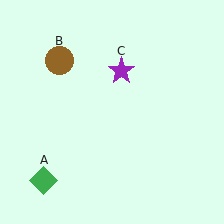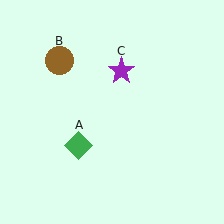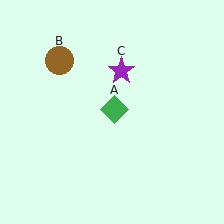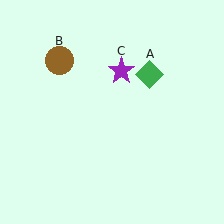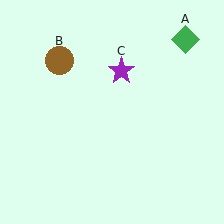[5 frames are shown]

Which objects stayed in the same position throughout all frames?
Brown circle (object B) and purple star (object C) remained stationary.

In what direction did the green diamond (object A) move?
The green diamond (object A) moved up and to the right.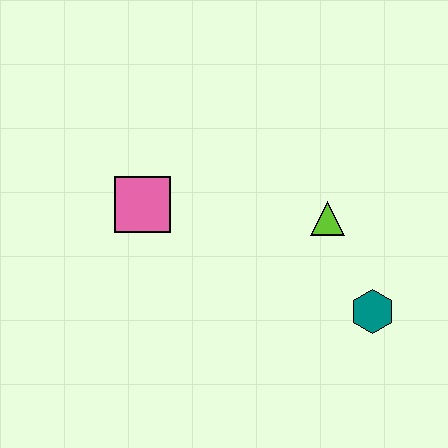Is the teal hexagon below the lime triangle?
Yes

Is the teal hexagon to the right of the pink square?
Yes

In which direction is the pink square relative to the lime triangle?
The pink square is to the left of the lime triangle.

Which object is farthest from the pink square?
The teal hexagon is farthest from the pink square.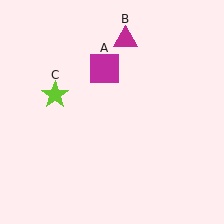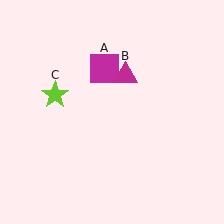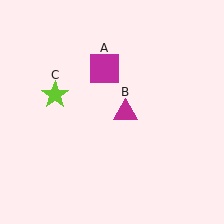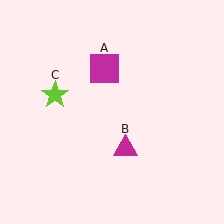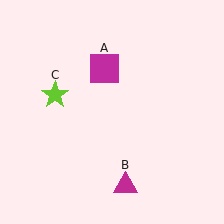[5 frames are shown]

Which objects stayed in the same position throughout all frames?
Magenta square (object A) and lime star (object C) remained stationary.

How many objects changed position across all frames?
1 object changed position: magenta triangle (object B).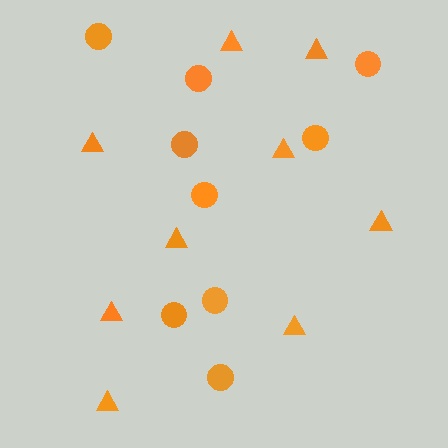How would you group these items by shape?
There are 2 groups: one group of circles (9) and one group of triangles (9).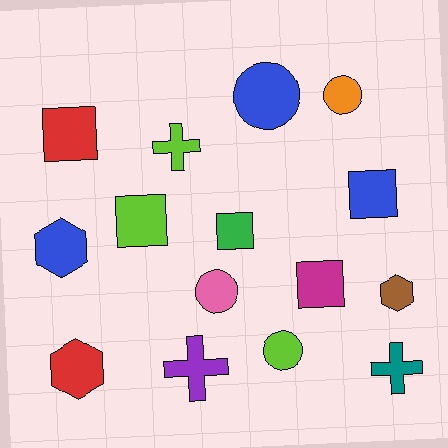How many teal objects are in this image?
There is 1 teal object.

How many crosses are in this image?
There are 3 crosses.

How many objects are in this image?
There are 15 objects.